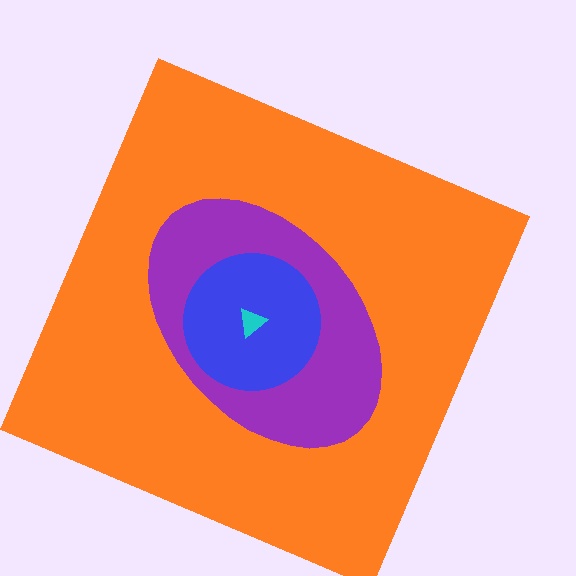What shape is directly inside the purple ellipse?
The blue circle.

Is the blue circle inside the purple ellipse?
Yes.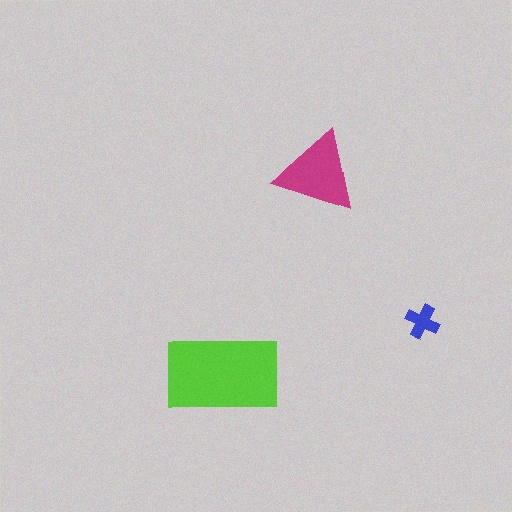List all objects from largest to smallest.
The lime rectangle, the magenta triangle, the blue cross.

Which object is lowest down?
The lime rectangle is bottommost.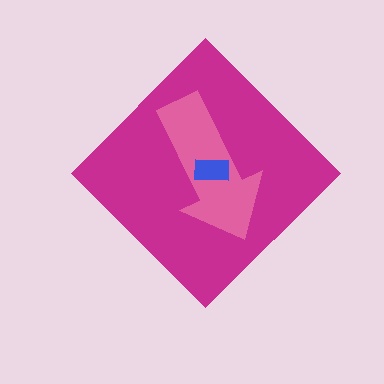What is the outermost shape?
The magenta diamond.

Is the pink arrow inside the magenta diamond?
Yes.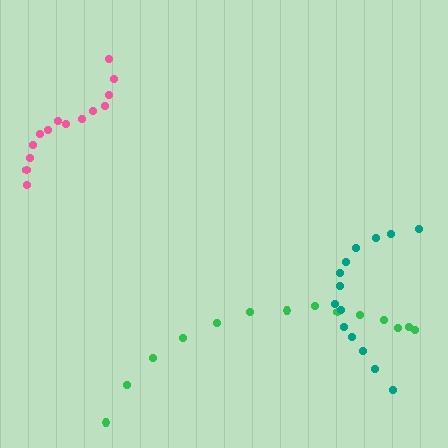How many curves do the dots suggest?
There are 3 distinct paths.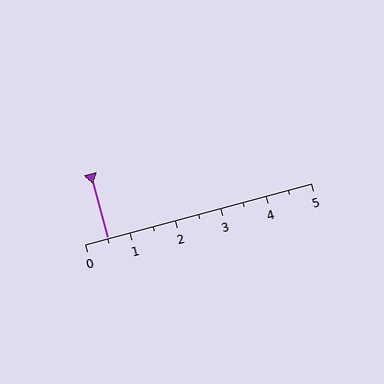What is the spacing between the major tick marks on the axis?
The major ticks are spaced 1 apart.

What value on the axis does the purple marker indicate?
The marker indicates approximately 0.5.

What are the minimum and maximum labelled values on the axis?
The axis runs from 0 to 5.